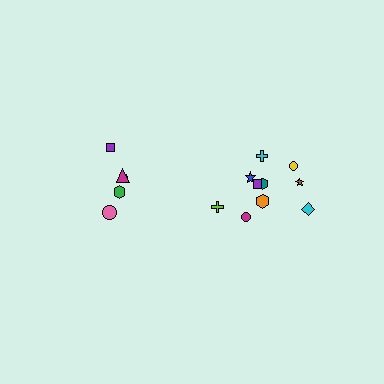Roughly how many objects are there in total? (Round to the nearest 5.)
Roughly 15 objects in total.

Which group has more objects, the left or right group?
The right group.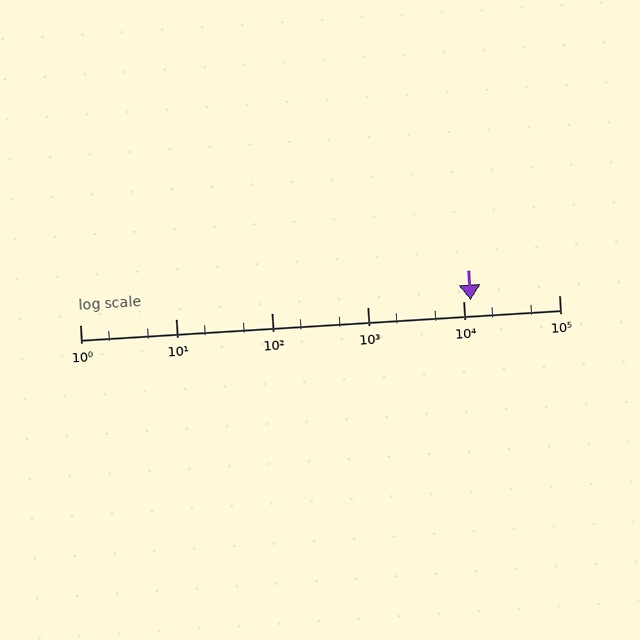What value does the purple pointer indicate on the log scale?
The pointer indicates approximately 12000.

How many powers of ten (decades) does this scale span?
The scale spans 5 decades, from 1 to 100000.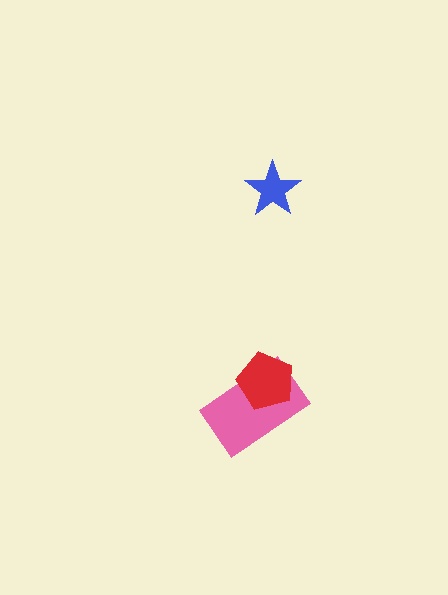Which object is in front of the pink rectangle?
The red pentagon is in front of the pink rectangle.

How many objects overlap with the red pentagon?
1 object overlaps with the red pentagon.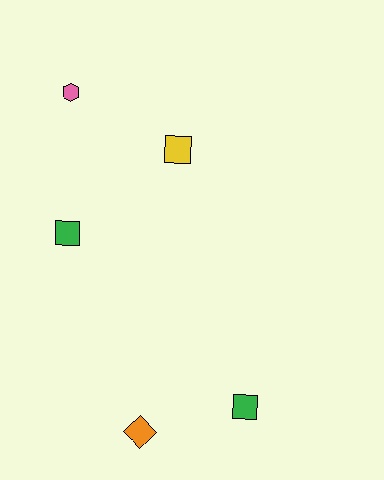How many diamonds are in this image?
There is 1 diamond.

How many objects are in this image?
There are 5 objects.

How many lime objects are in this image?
There are no lime objects.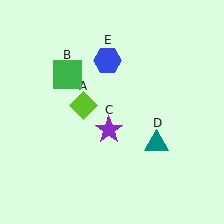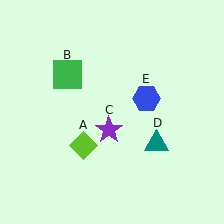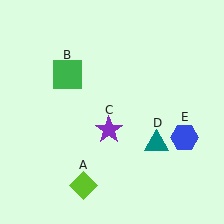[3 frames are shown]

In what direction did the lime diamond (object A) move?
The lime diamond (object A) moved down.